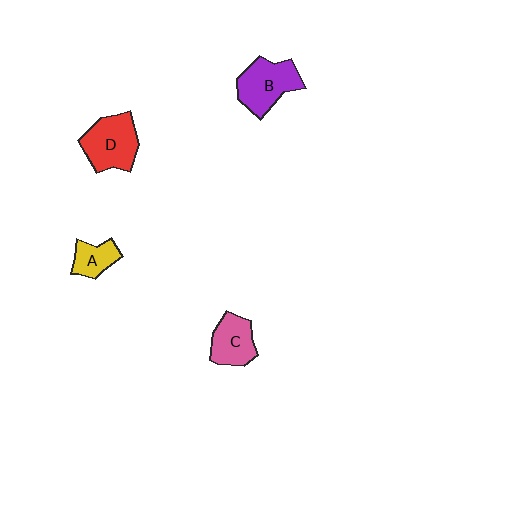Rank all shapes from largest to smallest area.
From largest to smallest: D (red), B (purple), C (pink), A (yellow).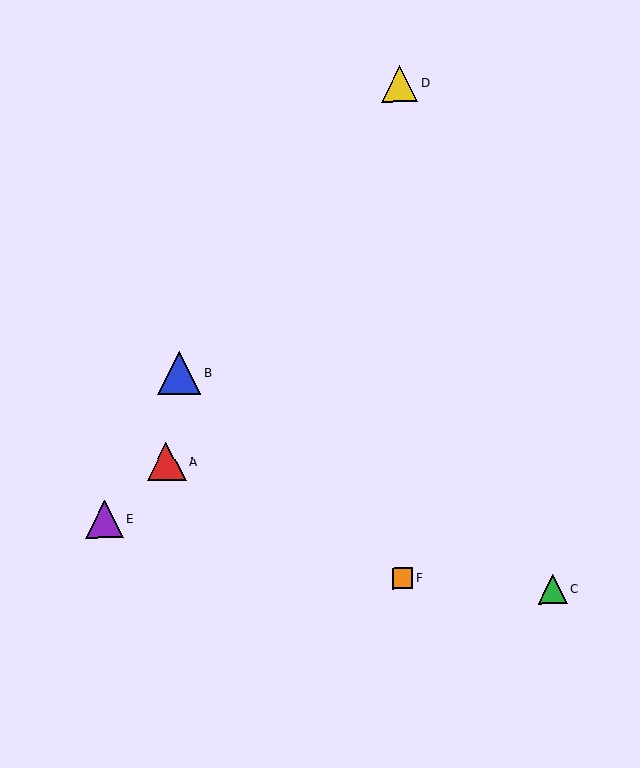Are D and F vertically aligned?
Yes, both are at x≈399.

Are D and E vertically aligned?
No, D is at x≈399 and E is at x≈104.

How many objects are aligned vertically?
2 objects (D, F) are aligned vertically.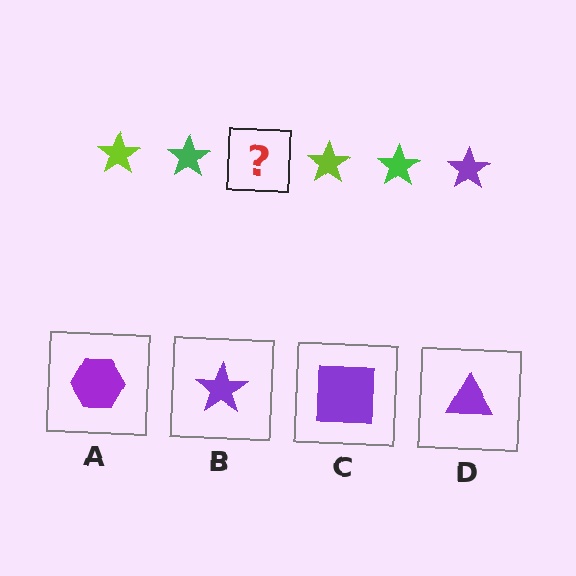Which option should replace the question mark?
Option B.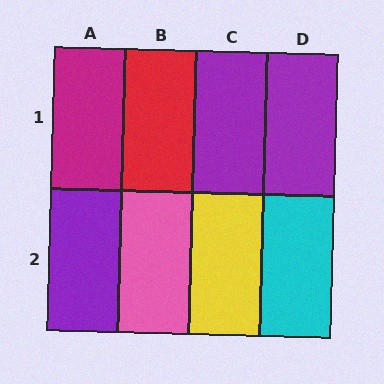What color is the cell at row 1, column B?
Red.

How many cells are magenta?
1 cell is magenta.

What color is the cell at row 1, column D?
Purple.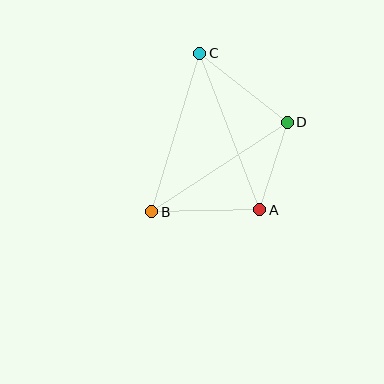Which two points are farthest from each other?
Points A and C are farthest from each other.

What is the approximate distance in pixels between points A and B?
The distance between A and B is approximately 108 pixels.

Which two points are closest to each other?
Points A and D are closest to each other.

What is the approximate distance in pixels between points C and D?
The distance between C and D is approximately 111 pixels.